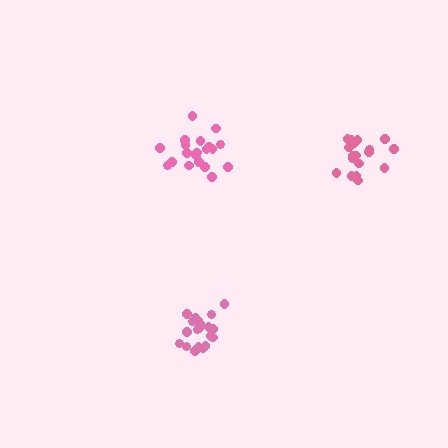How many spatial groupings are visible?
There are 3 spatial groupings.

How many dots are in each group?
Group 1: 20 dots, Group 2: 20 dots, Group 3: 19 dots (59 total).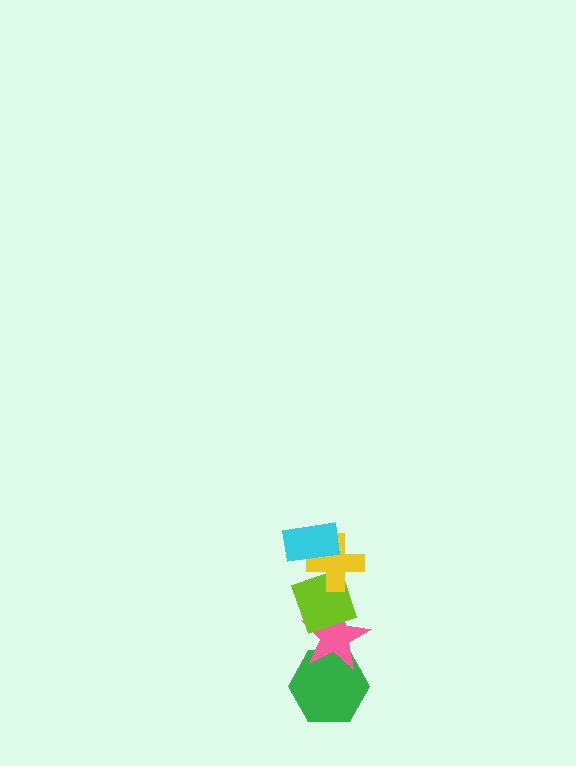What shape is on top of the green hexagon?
The pink star is on top of the green hexagon.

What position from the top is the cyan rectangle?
The cyan rectangle is 1st from the top.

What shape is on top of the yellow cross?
The cyan rectangle is on top of the yellow cross.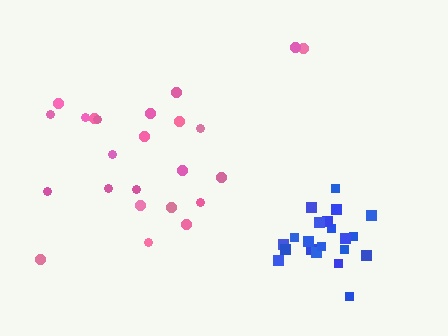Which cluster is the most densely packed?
Blue.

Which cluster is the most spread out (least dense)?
Pink.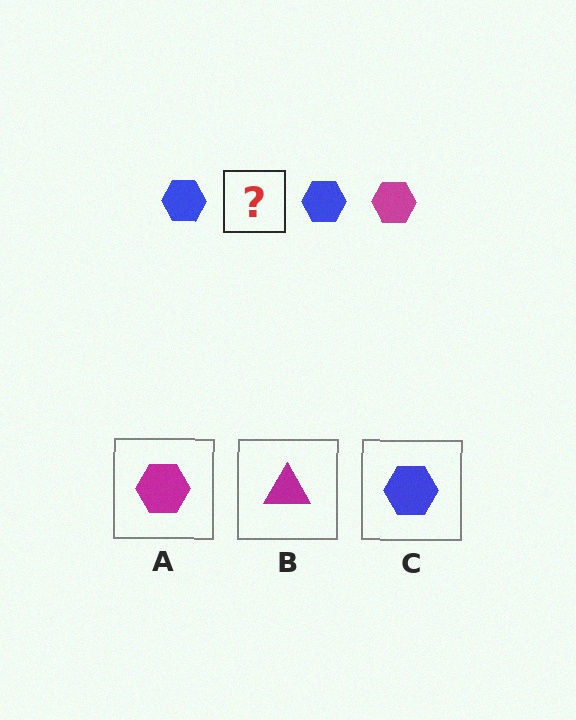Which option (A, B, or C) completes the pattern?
A.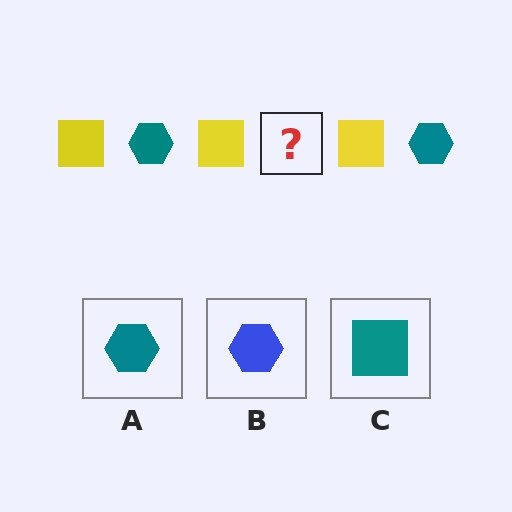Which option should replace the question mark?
Option A.